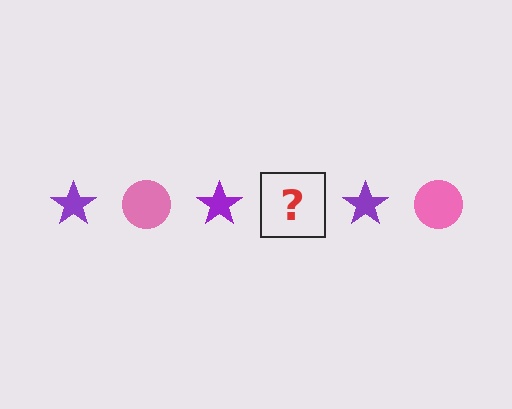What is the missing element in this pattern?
The missing element is a pink circle.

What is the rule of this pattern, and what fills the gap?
The rule is that the pattern alternates between purple star and pink circle. The gap should be filled with a pink circle.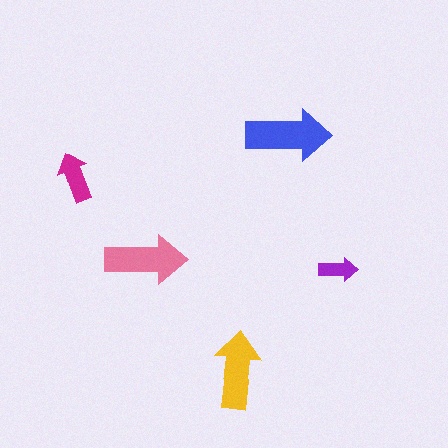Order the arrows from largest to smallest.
the blue one, the pink one, the yellow one, the magenta one, the purple one.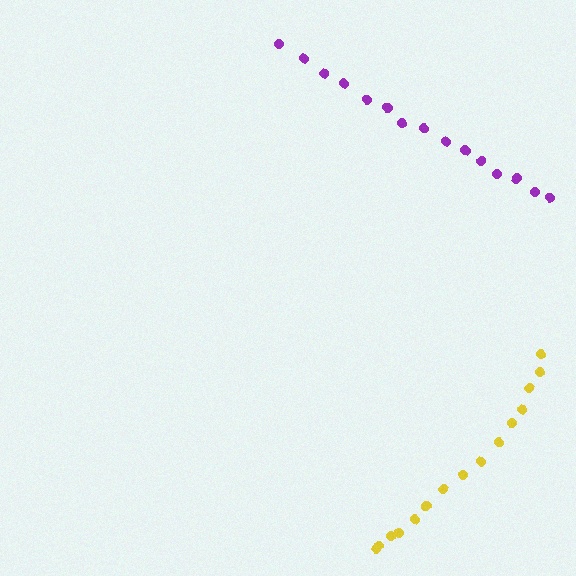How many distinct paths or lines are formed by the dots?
There are 2 distinct paths.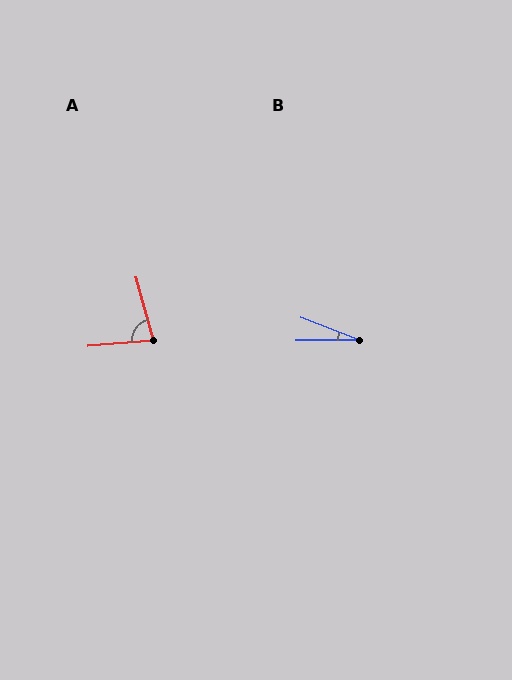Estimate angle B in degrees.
Approximately 22 degrees.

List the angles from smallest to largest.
B (22°), A (79°).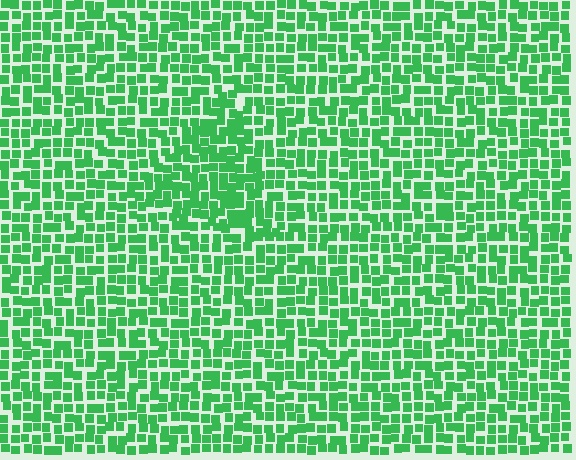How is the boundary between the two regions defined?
The boundary is defined by a change in element density (approximately 1.4x ratio). All elements are the same color, size, and shape.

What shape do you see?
I see a triangle.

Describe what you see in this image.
The image contains small green elements arranged at two different densities. A triangle-shaped region is visible where the elements are more densely packed than the surrounding area.